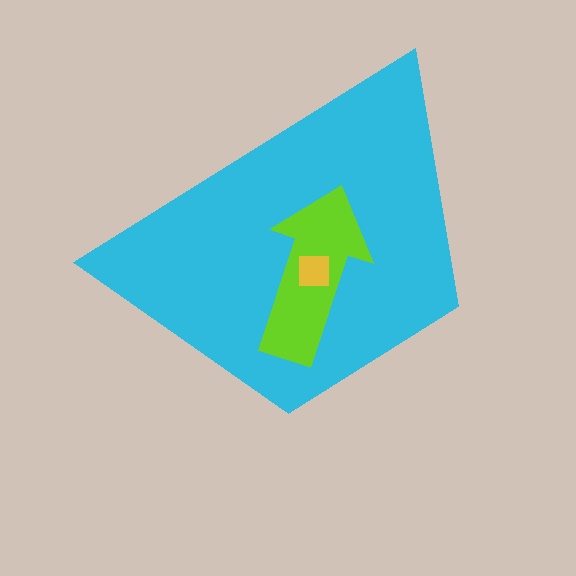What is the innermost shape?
The yellow square.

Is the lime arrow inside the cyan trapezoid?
Yes.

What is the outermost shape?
The cyan trapezoid.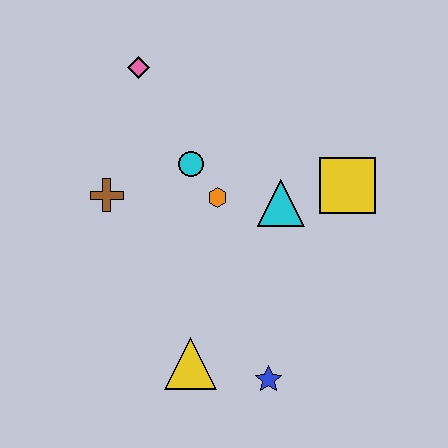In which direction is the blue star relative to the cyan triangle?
The blue star is below the cyan triangle.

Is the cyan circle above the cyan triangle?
Yes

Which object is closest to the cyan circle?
The orange hexagon is closest to the cyan circle.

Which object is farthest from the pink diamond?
The blue star is farthest from the pink diamond.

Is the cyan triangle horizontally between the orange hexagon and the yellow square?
Yes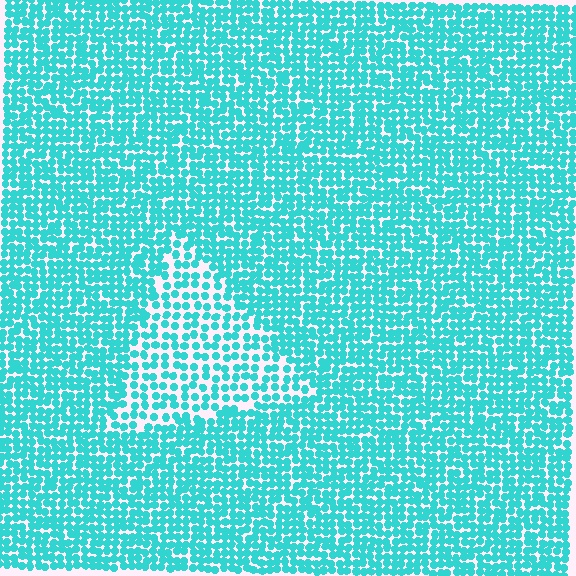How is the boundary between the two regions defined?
The boundary is defined by a change in element density (approximately 1.7x ratio). All elements are the same color, size, and shape.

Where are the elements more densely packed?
The elements are more densely packed outside the triangle boundary.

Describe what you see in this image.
The image contains small cyan elements arranged at two different densities. A triangle-shaped region is visible where the elements are less densely packed than the surrounding area.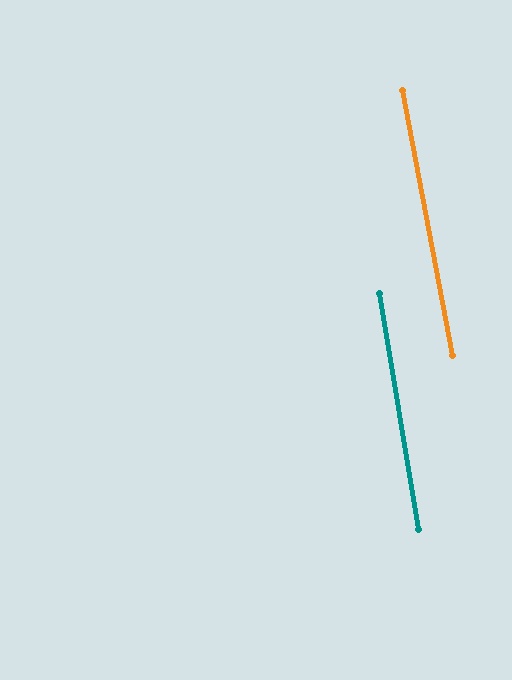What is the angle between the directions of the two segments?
Approximately 1 degree.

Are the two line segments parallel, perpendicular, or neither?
Parallel — their directions differ by only 1.4°.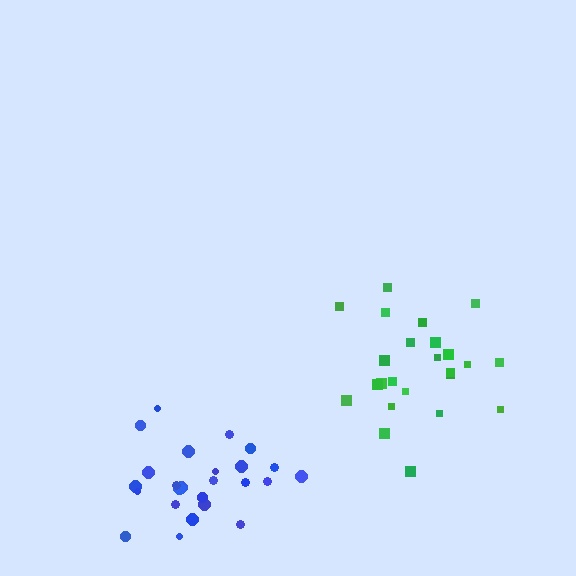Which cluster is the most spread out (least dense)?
Green.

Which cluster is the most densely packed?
Blue.